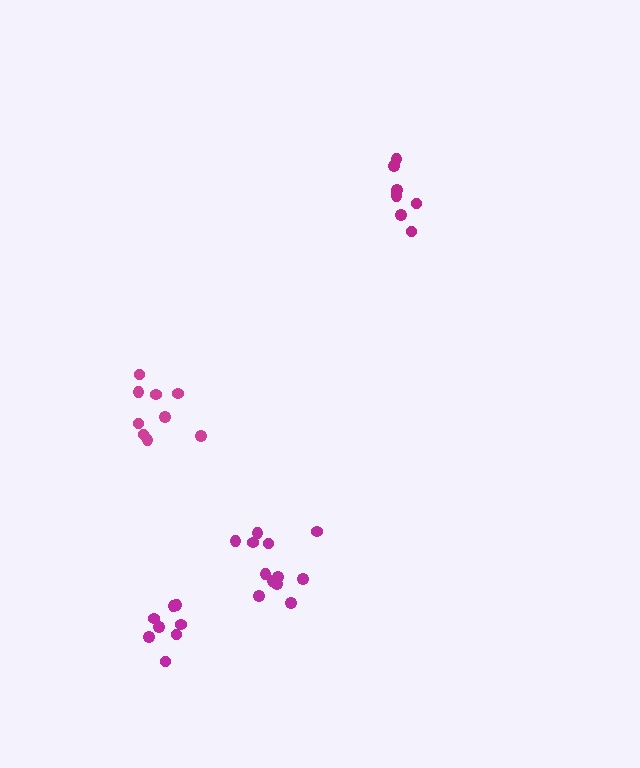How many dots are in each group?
Group 1: 8 dots, Group 2: 9 dots, Group 3: 8 dots, Group 4: 12 dots (37 total).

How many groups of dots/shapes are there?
There are 4 groups.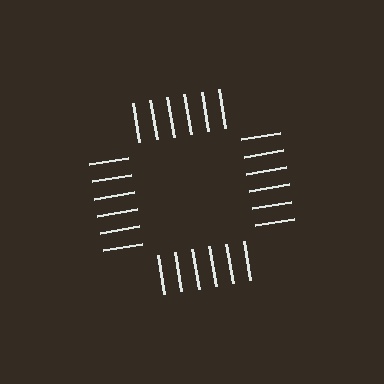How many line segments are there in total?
24 — 6 along each of the 4 edges.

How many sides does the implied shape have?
4 sides — the line-ends trace a square.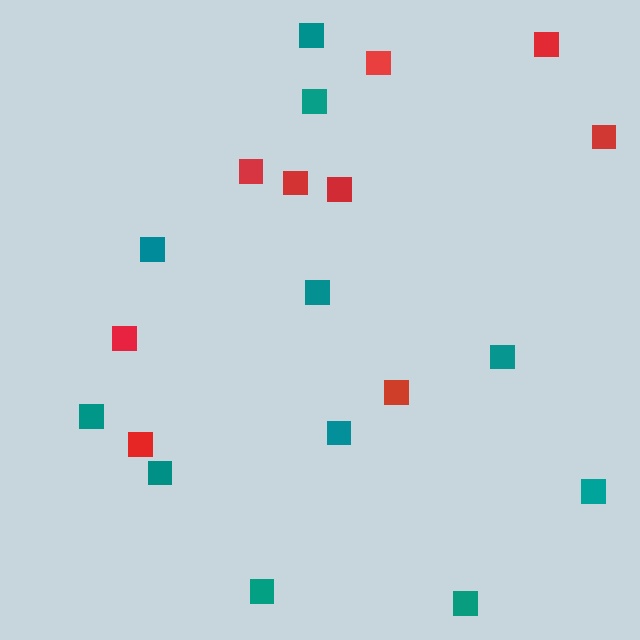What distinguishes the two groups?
There are 2 groups: one group of teal squares (11) and one group of red squares (9).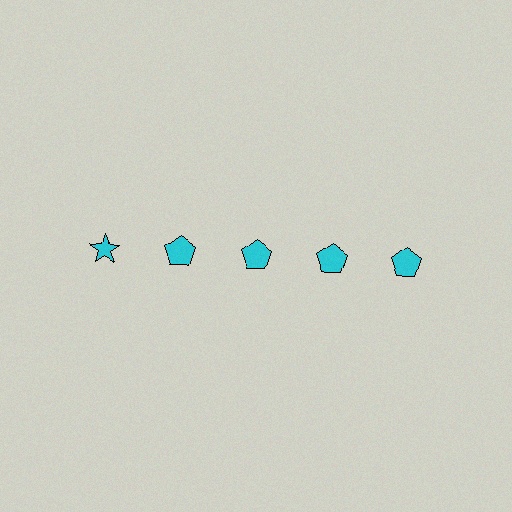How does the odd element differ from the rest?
It has a different shape: star instead of pentagon.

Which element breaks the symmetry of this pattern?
The cyan star in the top row, leftmost column breaks the symmetry. All other shapes are cyan pentagons.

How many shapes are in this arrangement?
There are 5 shapes arranged in a grid pattern.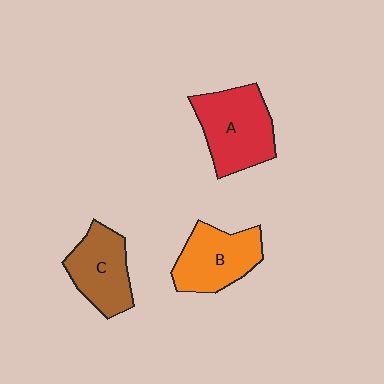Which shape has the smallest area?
Shape C (brown).